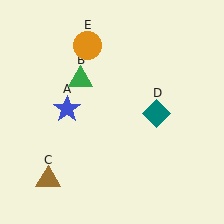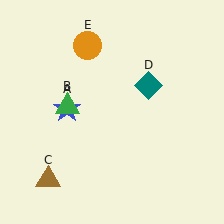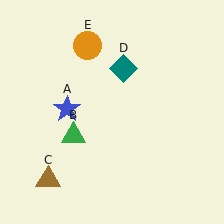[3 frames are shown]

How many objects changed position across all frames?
2 objects changed position: green triangle (object B), teal diamond (object D).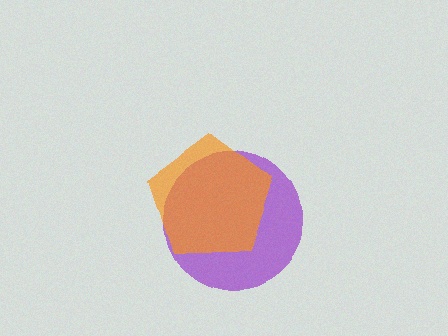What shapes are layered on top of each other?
The layered shapes are: a purple circle, an orange pentagon.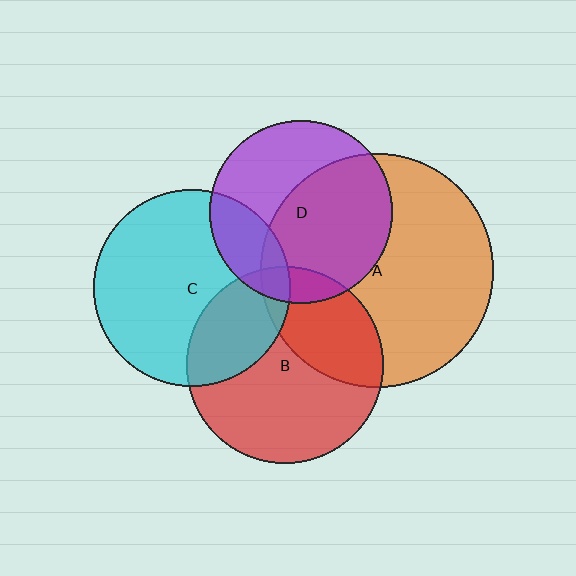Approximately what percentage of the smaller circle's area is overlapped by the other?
Approximately 20%.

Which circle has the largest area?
Circle A (orange).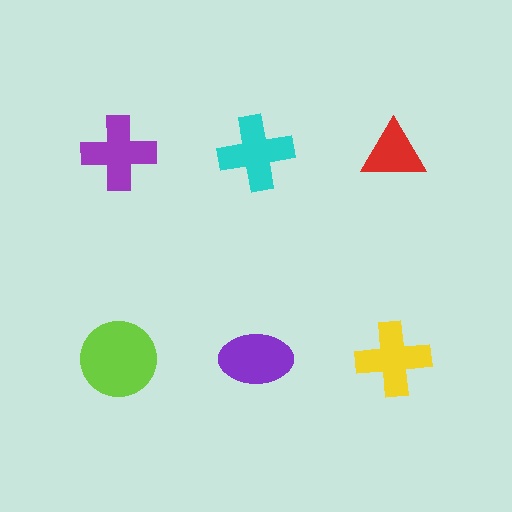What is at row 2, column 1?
A lime circle.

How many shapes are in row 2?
3 shapes.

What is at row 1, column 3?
A red triangle.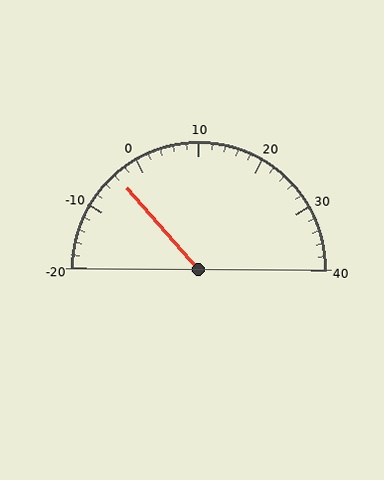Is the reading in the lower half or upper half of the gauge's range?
The reading is in the lower half of the range (-20 to 40).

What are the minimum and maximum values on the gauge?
The gauge ranges from -20 to 40.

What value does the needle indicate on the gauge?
The needle indicates approximately -4.